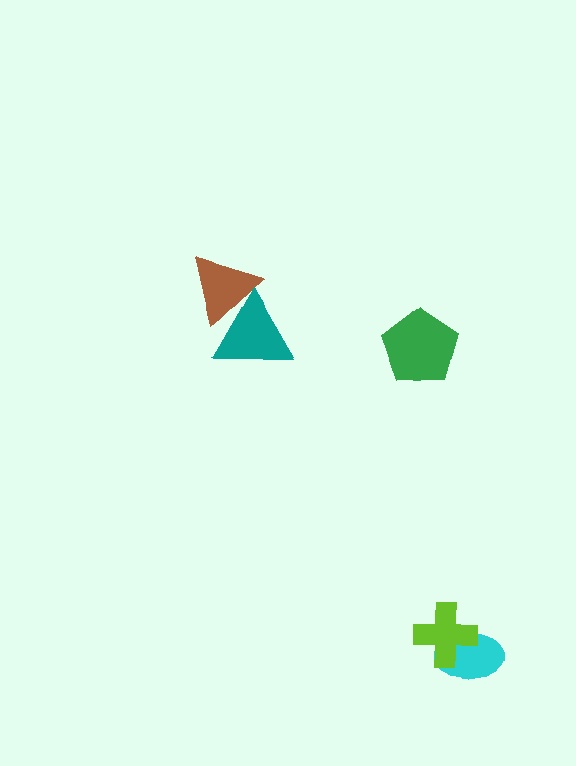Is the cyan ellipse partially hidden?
Yes, it is partially covered by another shape.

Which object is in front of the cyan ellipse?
The lime cross is in front of the cyan ellipse.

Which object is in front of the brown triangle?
The teal triangle is in front of the brown triangle.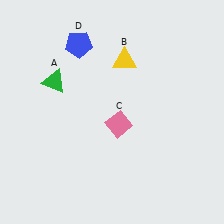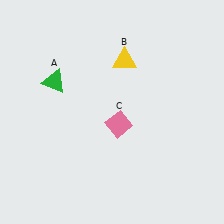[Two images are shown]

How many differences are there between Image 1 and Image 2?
There is 1 difference between the two images.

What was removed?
The blue pentagon (D) was removed in Image 2.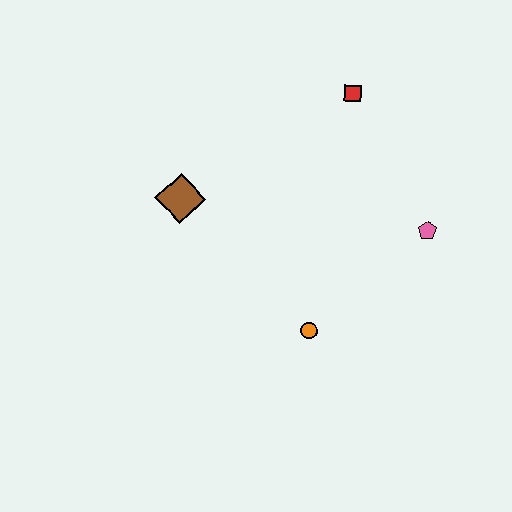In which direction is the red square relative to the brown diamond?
The red square is to the right of the brown diamond.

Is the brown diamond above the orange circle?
Yes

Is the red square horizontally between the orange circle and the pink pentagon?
Yes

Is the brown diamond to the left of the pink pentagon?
Yes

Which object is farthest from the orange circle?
The red square is farthest from the orange circle.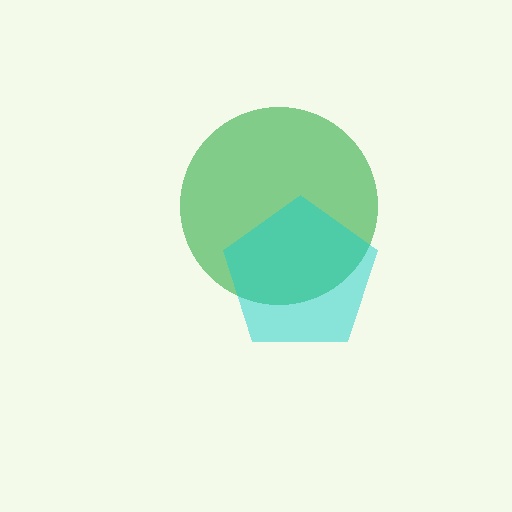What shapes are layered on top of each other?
The layered shapes are: a green circle, a cyan pentagon.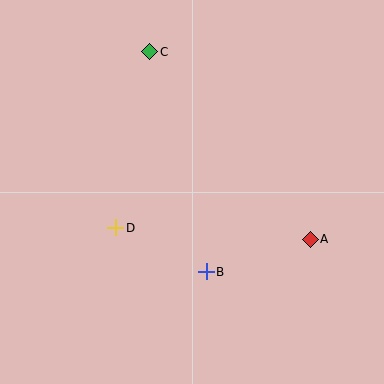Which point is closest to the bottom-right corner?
Point A is closest to the bottom-right corner.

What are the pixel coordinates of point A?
Point A is at (310, 239).